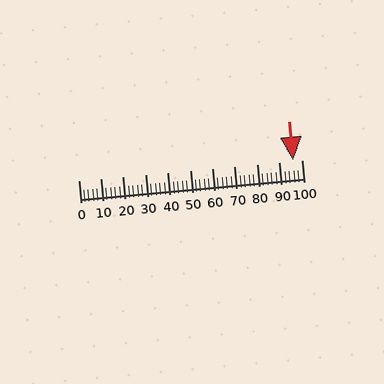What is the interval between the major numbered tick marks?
The major tick marks are spaced 10 units apart.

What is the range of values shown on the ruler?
The ruler shows values from 0 to 100.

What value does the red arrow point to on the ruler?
The red arrow points to approximately 96.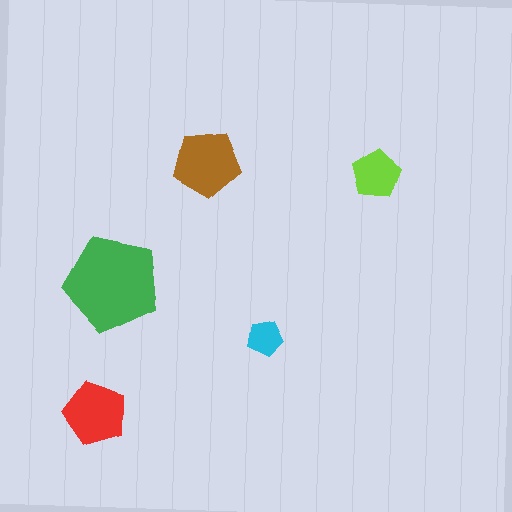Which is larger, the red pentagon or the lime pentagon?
The red one.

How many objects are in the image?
There are 5 objects in the image.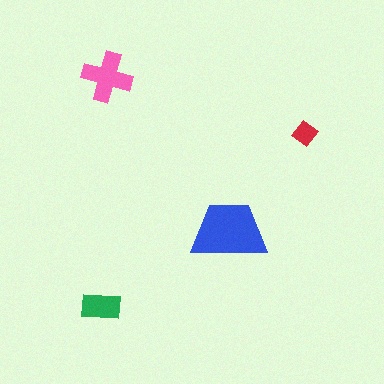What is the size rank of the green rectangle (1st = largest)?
3rd.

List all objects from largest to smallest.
The blue trapezoid, the pink cross, the green rectangle, the red diamond.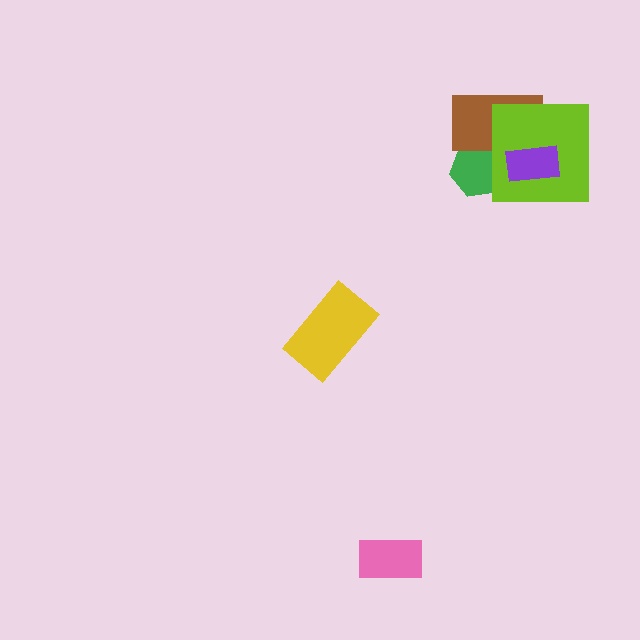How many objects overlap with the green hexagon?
2 objects overlap with the green hexagon.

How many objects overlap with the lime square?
3 objects overlap with the lime square.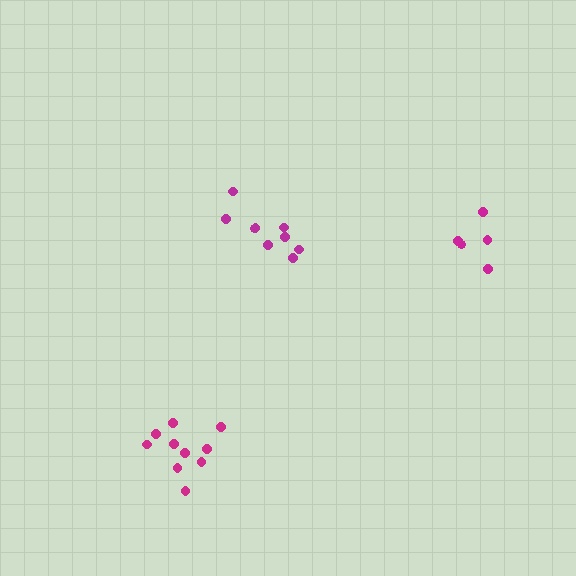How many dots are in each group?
Group 1: 10 dots, Group 2: 9 dots, Group 3: 5 dots (24 total).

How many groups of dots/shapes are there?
There are 3 groups.